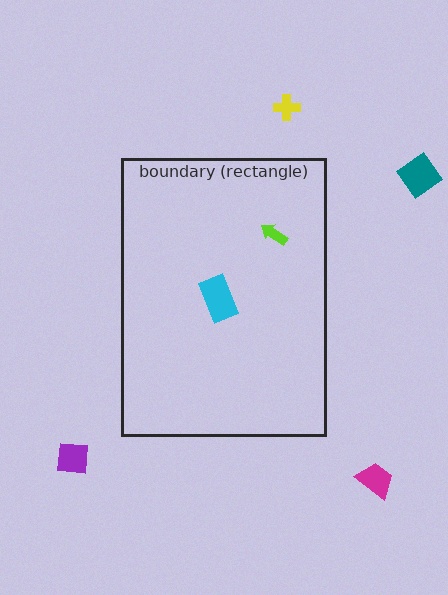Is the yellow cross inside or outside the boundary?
Outside.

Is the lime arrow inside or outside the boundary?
Inside.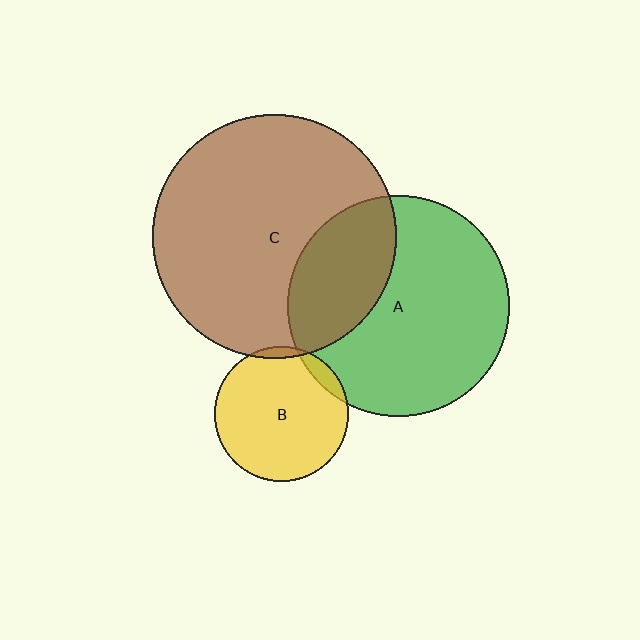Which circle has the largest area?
Circle C (brown).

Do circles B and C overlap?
Yes.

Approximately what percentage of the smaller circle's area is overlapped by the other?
Approximately 5%.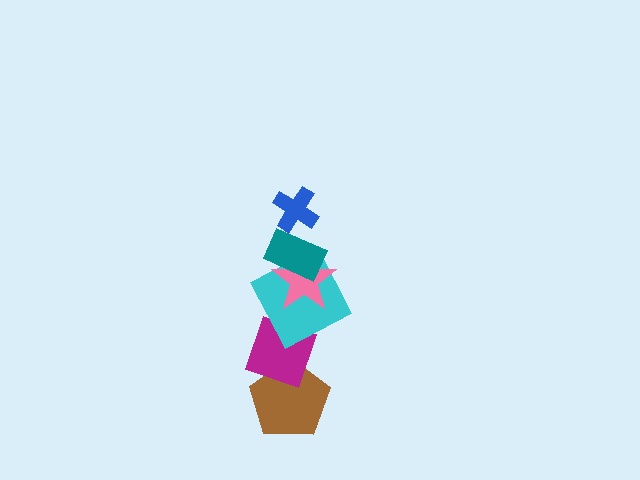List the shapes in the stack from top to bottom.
From top to bottom: the blue cross, the teal rectangle, the pink star, the cyan square, the magenta diamond, the brown pentagon.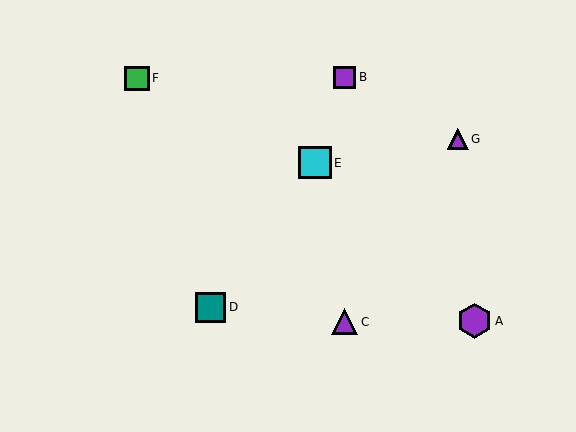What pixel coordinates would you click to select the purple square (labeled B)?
Click at (345, 77) to select the purple square B.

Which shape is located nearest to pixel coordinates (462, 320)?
The purple hexagon (labeled A) at (474, 321) is nearest to that location.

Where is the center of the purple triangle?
The center of the purple triangle is at (345, 322).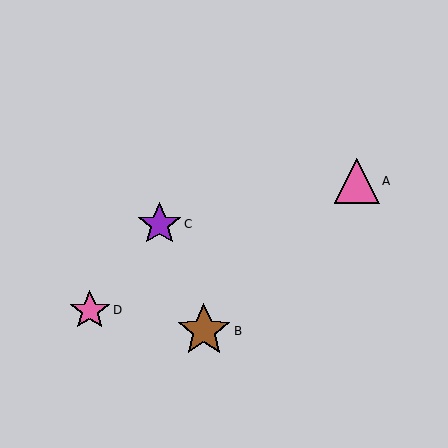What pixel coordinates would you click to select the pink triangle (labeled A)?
Click at (357, 181) to select the pink triangle A.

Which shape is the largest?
The brown star (labeled B) is the largest.